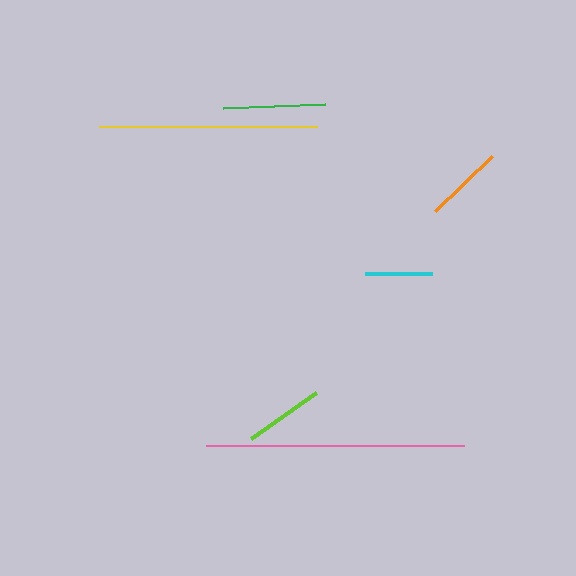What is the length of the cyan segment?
The cyan segment is approximately 66 pixels long.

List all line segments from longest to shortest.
From longest to shortest: pink, yellow, green, orange, lime, cyan.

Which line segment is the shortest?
The cyan line is the shortest at approximately 66 pixels.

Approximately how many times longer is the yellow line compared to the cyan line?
The yellow line is approximately 3.3 times the length of the cyan line.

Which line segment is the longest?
The pink line is the longest at approximately 258 pixels.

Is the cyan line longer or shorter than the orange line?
The orange line is longer than the cyan line.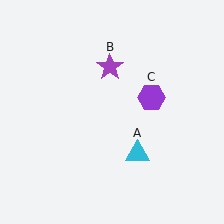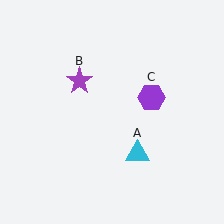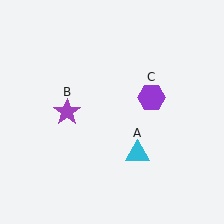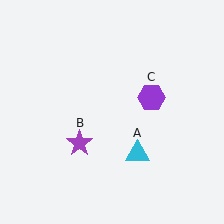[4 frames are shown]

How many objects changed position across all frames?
1 object changed position: purple star (object B).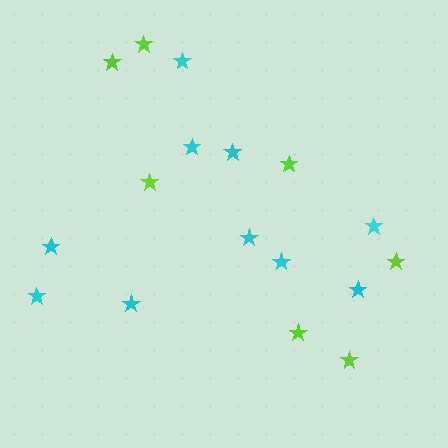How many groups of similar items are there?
There are 2 groups: one group of lime stars (7) and one group of cyan stars (10).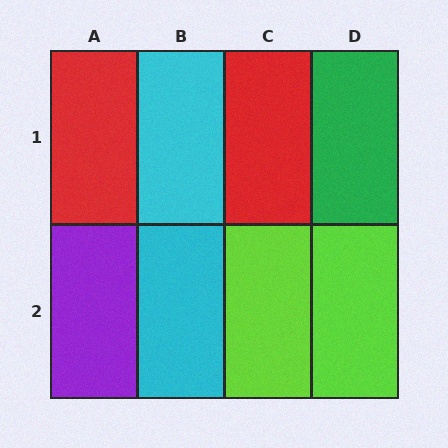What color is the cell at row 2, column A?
Purple.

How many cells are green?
1 cell is green.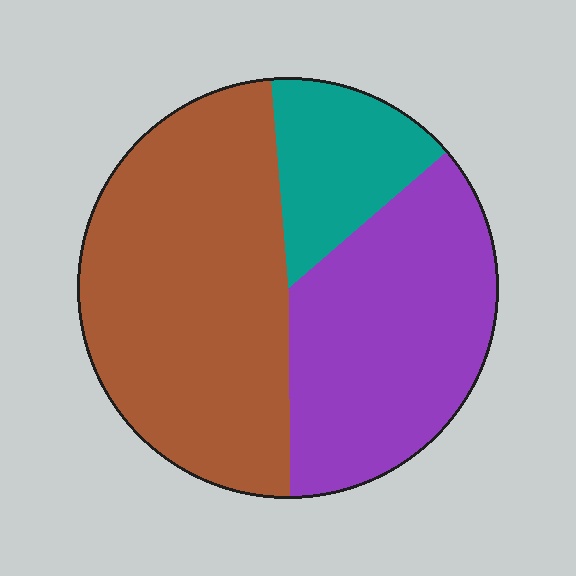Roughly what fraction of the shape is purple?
Purple takes up between a third and a half of the shape.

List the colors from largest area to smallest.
From largest to smallest: brown, purple, teal.